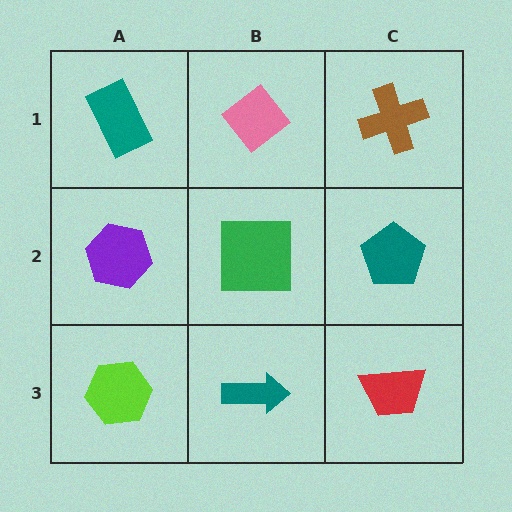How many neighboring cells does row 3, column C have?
2.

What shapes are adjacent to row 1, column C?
A teal pentagon (row 2, column C), a pink diamond (row 1, column B).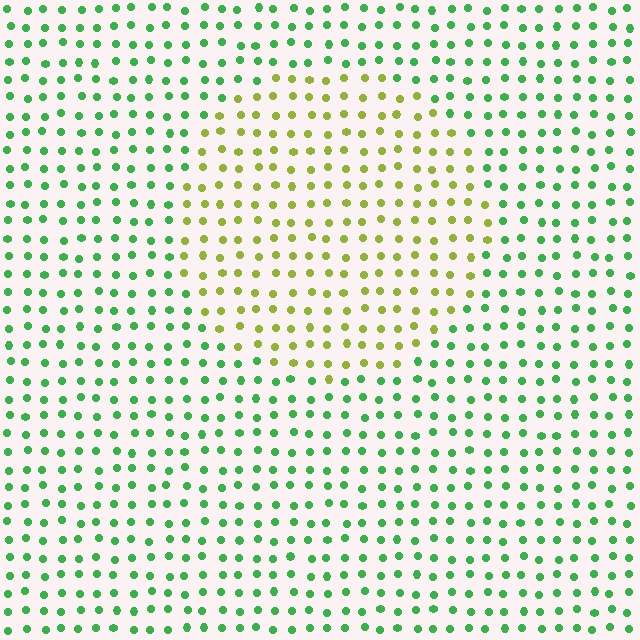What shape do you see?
I see a circle.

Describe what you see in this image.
The image is filled with small green elements in a uniform arrangement. A circle-shaped region is visible where the elements are tinted to a slightly different hue, forming a subtle color boundary.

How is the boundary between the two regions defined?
The boundary is defined purely by a slight shift in hue (about 53 degrees). Spacing, size, and orientation are identical on both sides.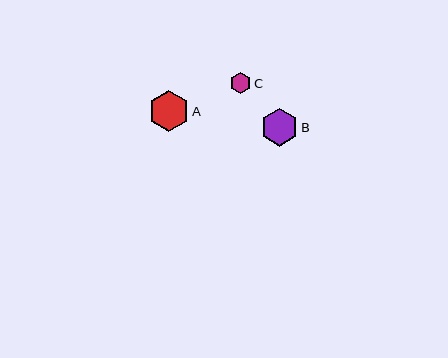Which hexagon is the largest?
Hexagon A is the largest with a size of approximately 41 pixels.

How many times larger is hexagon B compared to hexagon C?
Hexagon B is approximately 1.8 times the size of hexagon C.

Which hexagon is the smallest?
Hexagon C is the smallest with a size of approximately 21 pixels.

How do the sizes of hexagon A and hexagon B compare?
Hexagon A and hexagon B are approximately the same size.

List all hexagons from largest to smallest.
From largest to smallest: A, B, C.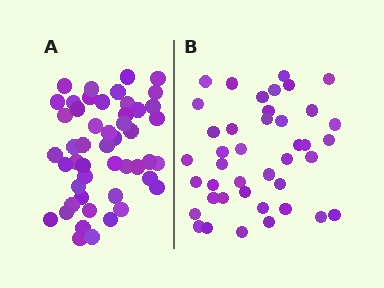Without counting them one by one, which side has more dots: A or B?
Region A (the left region) has more dots.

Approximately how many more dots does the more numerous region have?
Region A has roughly 8 or so more dots than region B.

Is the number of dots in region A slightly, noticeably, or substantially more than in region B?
Region A has only slightly more — the two regions are fairly close. The ratio is roughly 1.2 to 1.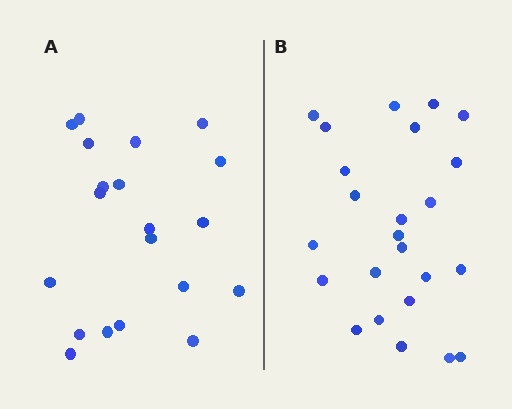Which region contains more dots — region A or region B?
Region B (the right region) has more dots.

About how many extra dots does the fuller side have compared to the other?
Region B has about 4 more dots than region A.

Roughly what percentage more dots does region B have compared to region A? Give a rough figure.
About 20% more.